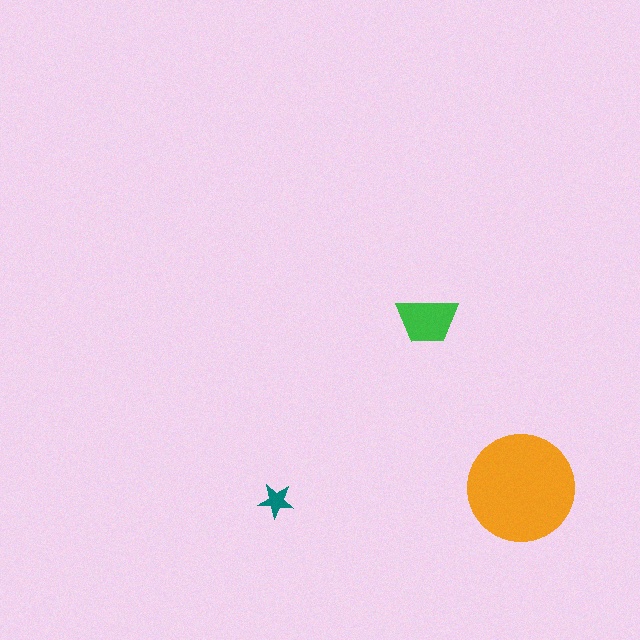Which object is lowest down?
The teal star is bottommost.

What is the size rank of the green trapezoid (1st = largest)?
2nd.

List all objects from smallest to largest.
The teal star, the green trapezoid, the orange circle.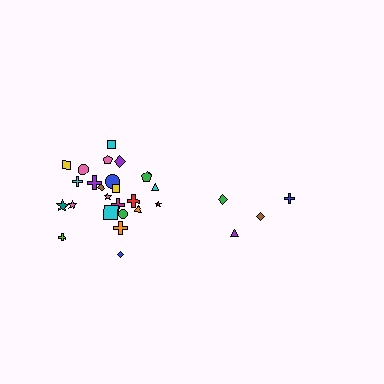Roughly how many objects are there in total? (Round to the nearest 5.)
Roughly 30 objects in total.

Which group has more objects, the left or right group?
The left group.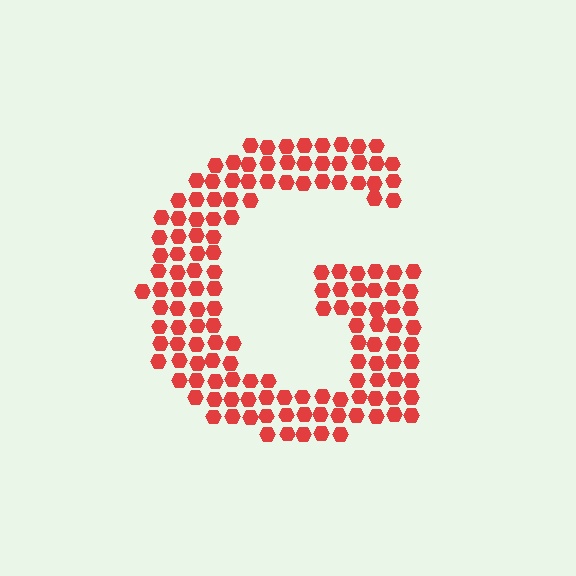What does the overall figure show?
The overall figure shows the letter G.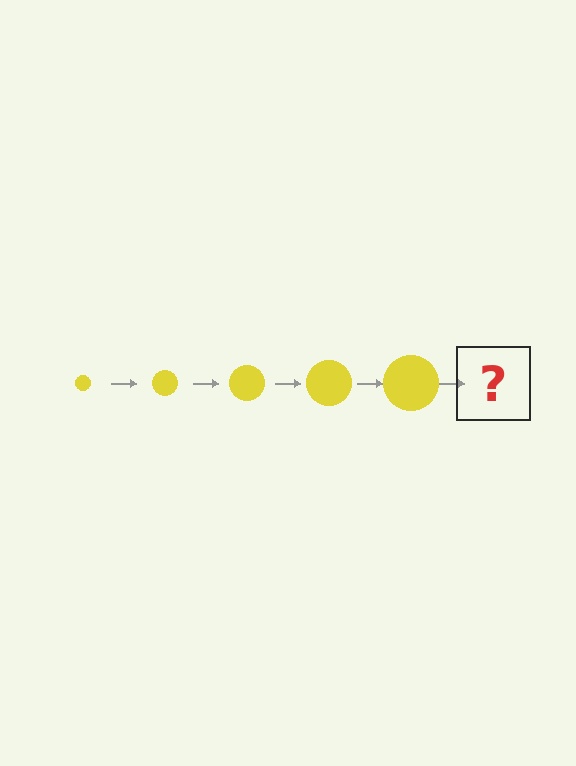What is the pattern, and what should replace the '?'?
The pattern is that the circle gets progressively larger each step. The '?' should be a yellow circle, larger than the previous one.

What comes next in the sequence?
The next element should be a yellow circle, larger than the previous one.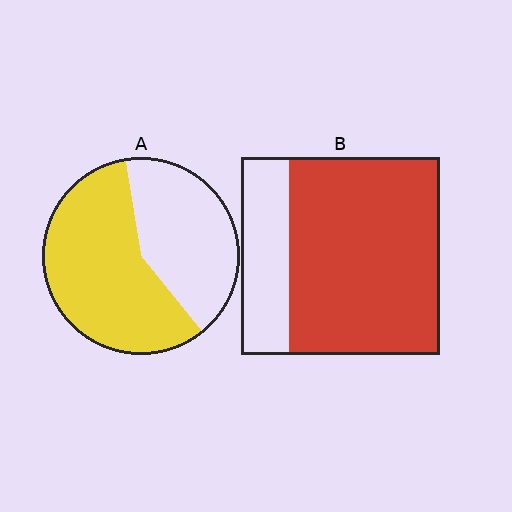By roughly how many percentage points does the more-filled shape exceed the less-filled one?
By roughly 20 percentage points (B over A).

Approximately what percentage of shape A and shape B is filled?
A is approximately 60% and B is approximately 75%.